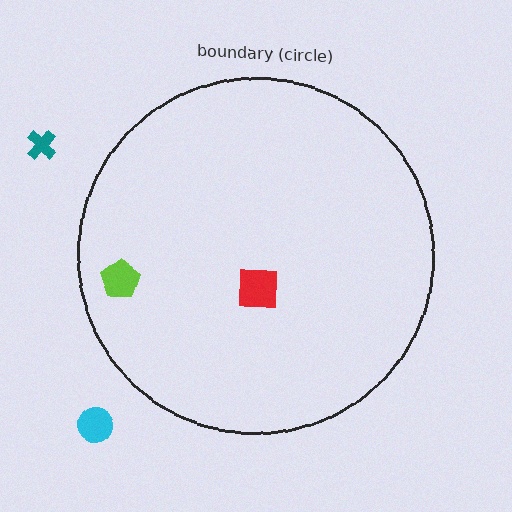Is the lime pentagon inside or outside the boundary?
Inside.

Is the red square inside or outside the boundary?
Inside.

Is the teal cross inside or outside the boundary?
Outside.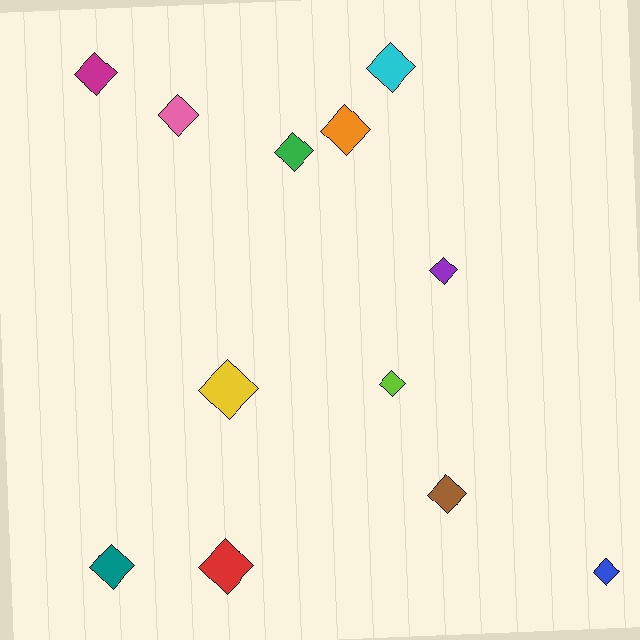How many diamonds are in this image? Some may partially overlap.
There are 12 diamonds.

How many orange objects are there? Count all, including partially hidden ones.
There is 1 orange object.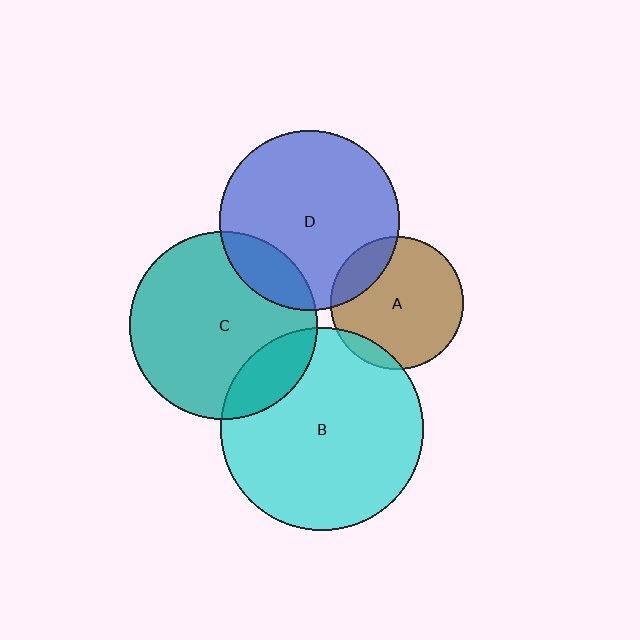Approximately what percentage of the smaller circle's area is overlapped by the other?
Approximately 15%.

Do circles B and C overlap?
Yes.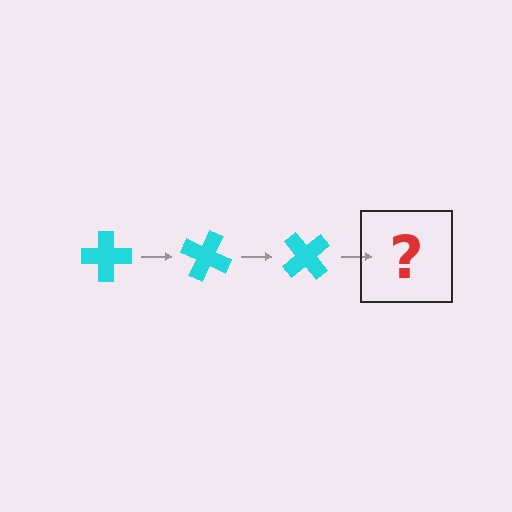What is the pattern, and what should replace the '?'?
The pattern is that the cross rotates 25 degrees each step. The '?' should be a cyan cross rotated 75 degrees.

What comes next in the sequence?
The next element should be a cyan cross rotated 75 degrees.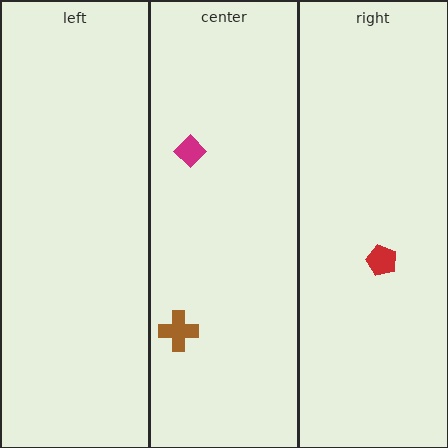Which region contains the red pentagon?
The right region.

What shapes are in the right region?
The red pentagon.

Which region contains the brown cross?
The center region.